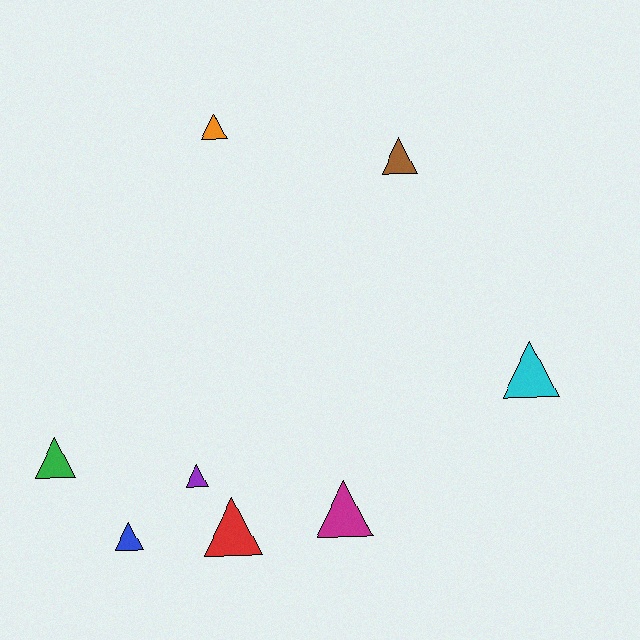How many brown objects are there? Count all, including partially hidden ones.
There is 1 brown object.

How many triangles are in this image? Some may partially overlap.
There are 8 triangles.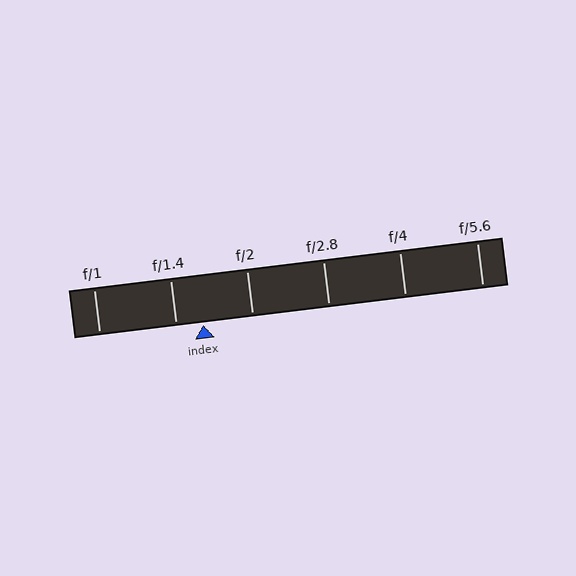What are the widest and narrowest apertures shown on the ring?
The widest aperture shown is f/1 and the narrowest is f/5.6.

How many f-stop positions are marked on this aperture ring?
There are 6 f-stop positions marked.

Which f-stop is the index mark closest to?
The index mark is closest to f/1.4.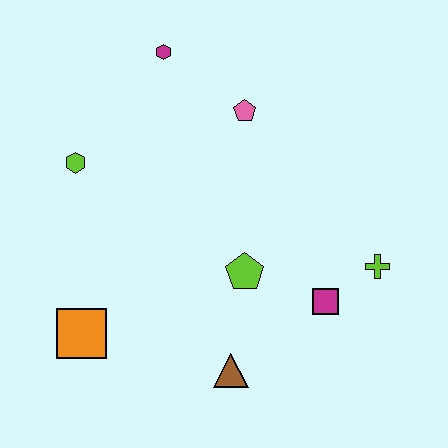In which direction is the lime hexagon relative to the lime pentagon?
The lime hexagon is to the left of the lime pentagon.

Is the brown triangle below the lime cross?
Yes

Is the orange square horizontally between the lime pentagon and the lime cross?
No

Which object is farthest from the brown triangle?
The magenta hexagon is farthest from the brown triangle.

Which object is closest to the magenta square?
The lime cross is closest to the magenta square.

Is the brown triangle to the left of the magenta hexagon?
No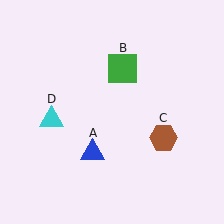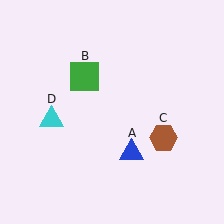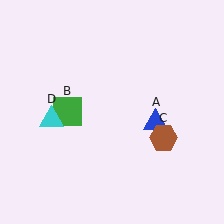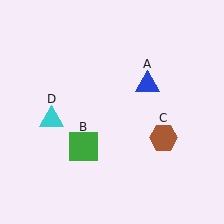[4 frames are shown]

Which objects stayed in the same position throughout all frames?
Brown hexagon (object C) and cyan triangle (object D) remained stationary.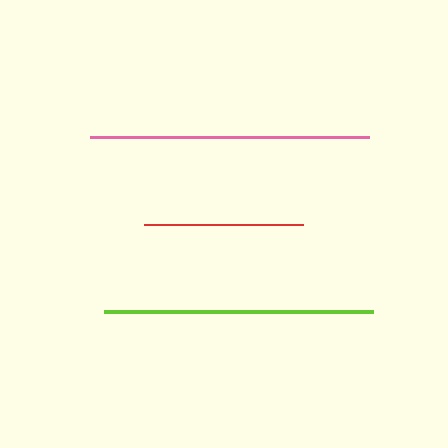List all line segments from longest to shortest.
From longest to shortest: pink, lime, red.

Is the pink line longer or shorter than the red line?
The pink line is longer than the red line.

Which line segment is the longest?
The pink line is the longest at approximately 280 pixels.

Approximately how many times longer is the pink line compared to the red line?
The pink line is approximately 1.8 times the length of the red line.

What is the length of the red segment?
The red segment is approximately 158 pixels long.